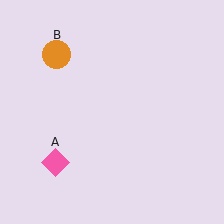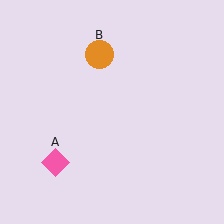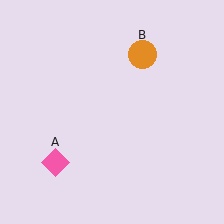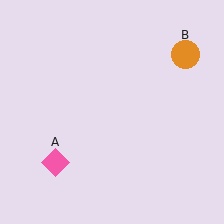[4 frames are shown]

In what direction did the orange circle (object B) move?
The orange circle (object B) moved right.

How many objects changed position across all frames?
1 object changed position: orange circle (object B).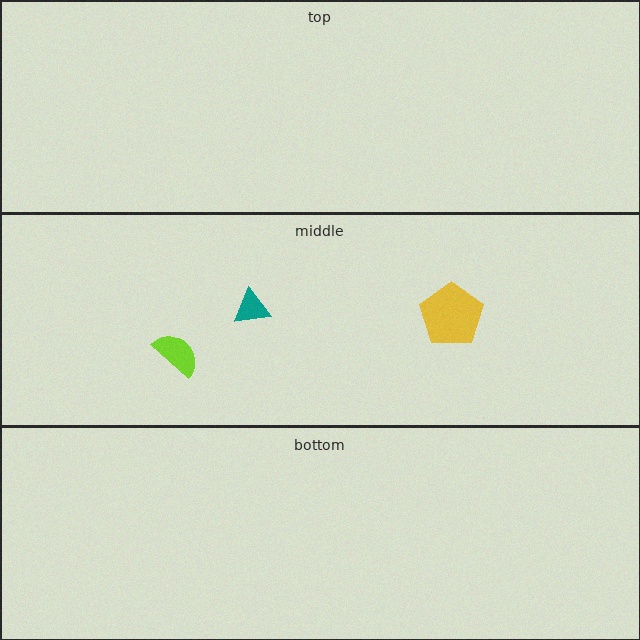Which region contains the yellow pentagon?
The middle region.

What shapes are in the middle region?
The teal triangle, the lime semicircle, the yellow pentagon.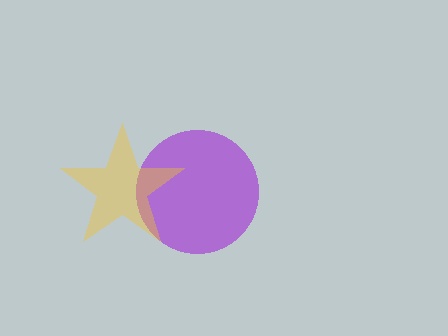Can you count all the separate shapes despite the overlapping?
Yes, there are 2 separate shapes.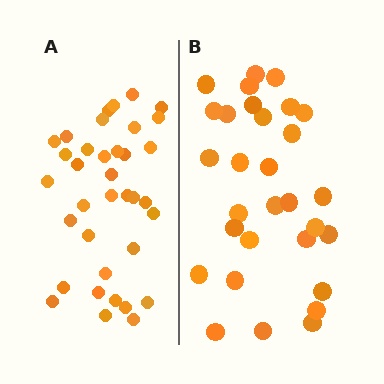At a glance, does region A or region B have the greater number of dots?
Region A (the left region) has more dots.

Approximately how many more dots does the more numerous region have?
Region A has about 6 more dots than region B.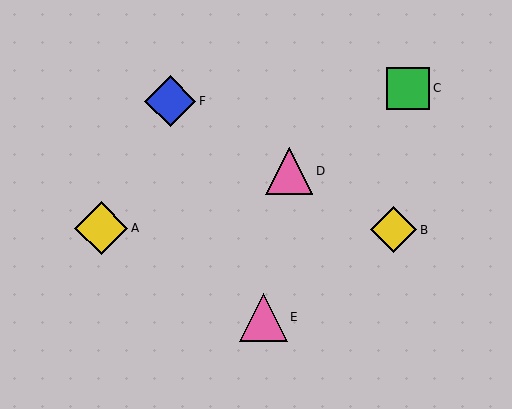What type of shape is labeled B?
Shape B is a yellow diamond.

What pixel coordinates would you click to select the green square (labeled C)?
Click at (408, 88) to select the green square C.